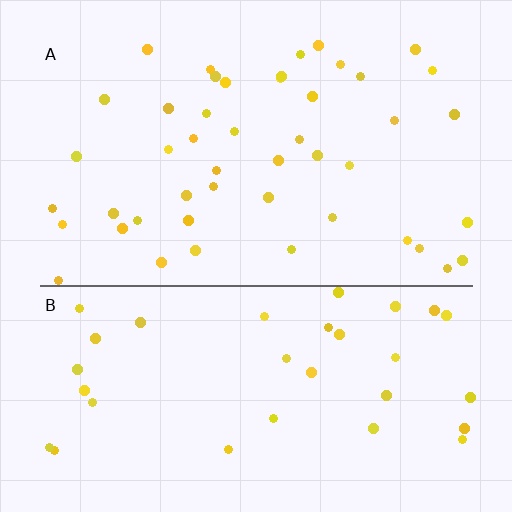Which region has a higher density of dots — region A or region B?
A (the top).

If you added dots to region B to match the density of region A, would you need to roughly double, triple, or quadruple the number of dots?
Approximately double.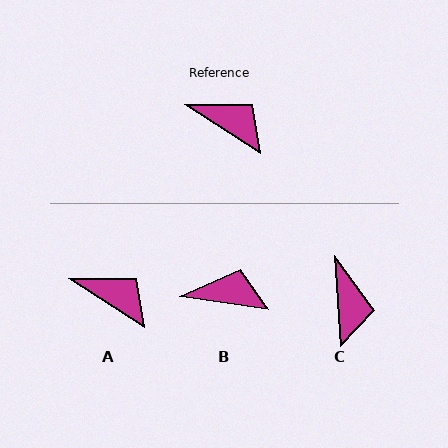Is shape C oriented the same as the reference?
No, it is off by about 54 degrees.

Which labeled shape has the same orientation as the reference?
A.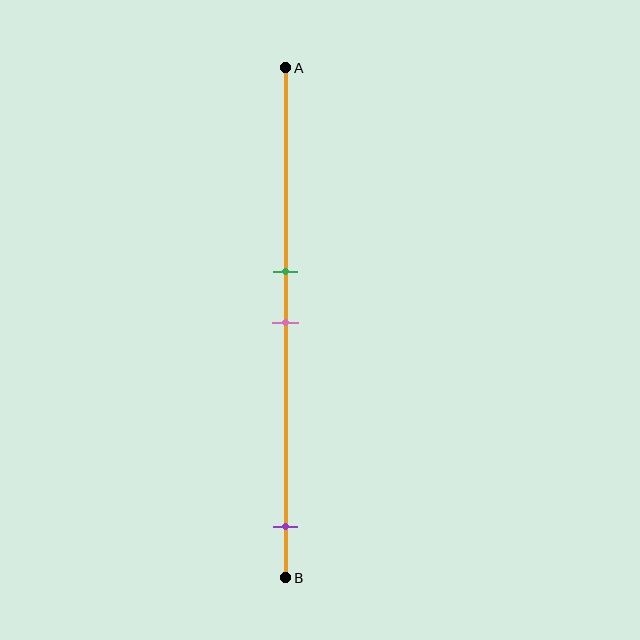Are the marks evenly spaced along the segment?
No, the marks are not evenly spaced.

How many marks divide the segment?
There are 3 marks dividing the segment.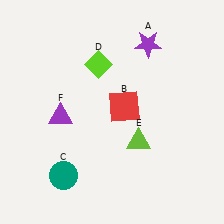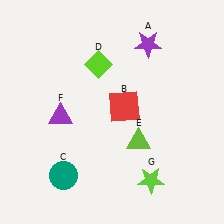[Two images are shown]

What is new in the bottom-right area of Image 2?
A lime star (G) was added in the bottom-right area of Image 2.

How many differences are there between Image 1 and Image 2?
There is 1 difference between the two images.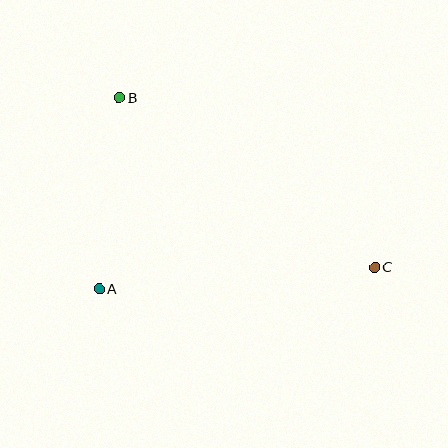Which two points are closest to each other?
Points A and B are closest to each other.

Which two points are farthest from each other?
Points B and C are farthest from each other.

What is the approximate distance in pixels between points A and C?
The distance between A and C is approximately 276 pixels.